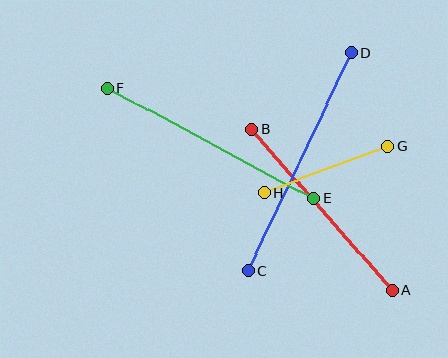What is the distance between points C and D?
The distance is approximately 241 pixels.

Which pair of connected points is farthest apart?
Points C and D are farthest apart.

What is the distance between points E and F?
The distance is approximately 234 pixels.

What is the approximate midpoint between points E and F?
The midpoint is at approximately (211, 143) pixels.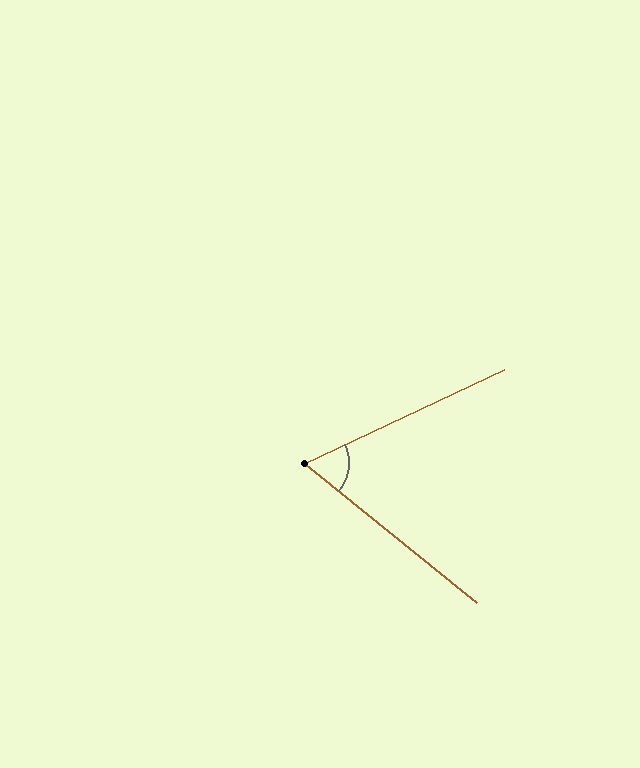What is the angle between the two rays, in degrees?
Approximately 64 degrees.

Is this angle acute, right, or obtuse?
It is acute.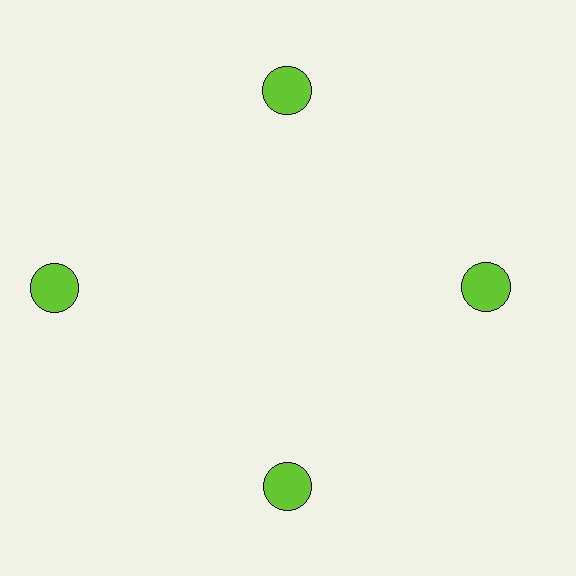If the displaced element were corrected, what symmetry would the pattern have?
It would have 4-fold rotational symmetry — the pattern would map onto itself every 90 degrees.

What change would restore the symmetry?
The symmetry would be restored by moving it inward, back onto the ring so that all 4 circles sit at equal angles and equal distance from the center.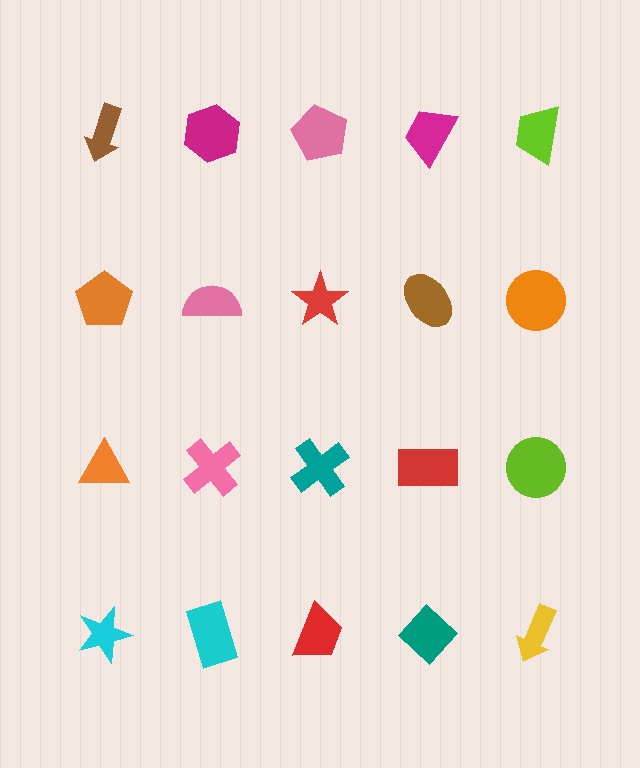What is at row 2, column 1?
An orange pentagon.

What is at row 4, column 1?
A cyan star.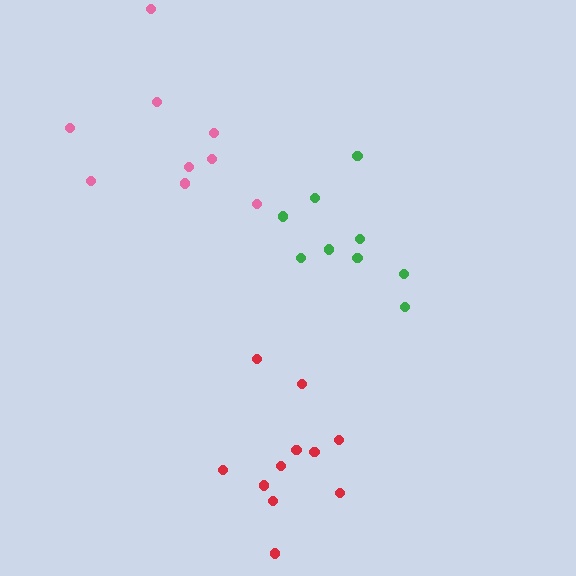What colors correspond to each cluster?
The clusters are colored: red, green, pink.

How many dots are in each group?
Group 1: 11 dots, Group 2: 9 dots, Group 3: 9 dots (29 total).